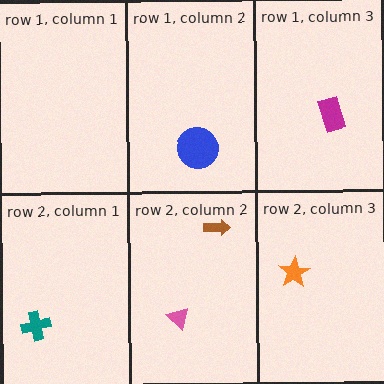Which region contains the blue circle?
The row 1, column 2 region.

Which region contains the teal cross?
The row 2, column 1 region.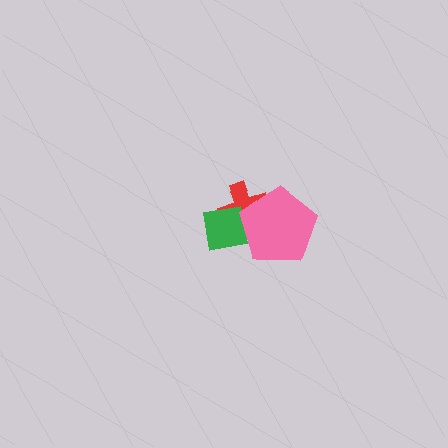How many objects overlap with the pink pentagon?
2 objects overlap with the pink pentagon.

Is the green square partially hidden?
Yes, it is partially covered by another shape.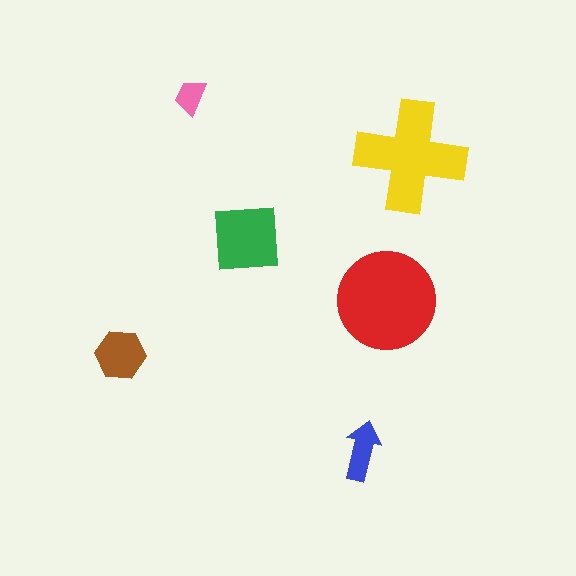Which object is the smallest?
The pink trapezoid.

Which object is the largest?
The red circle.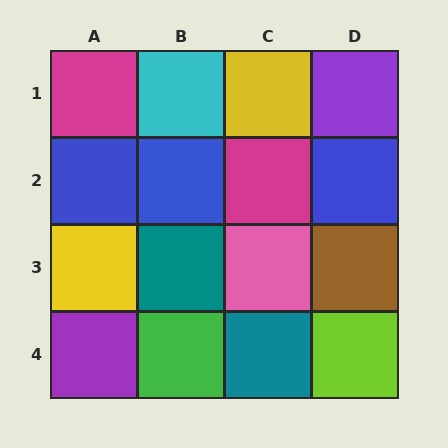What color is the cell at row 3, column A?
Yellow.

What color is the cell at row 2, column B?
Blue.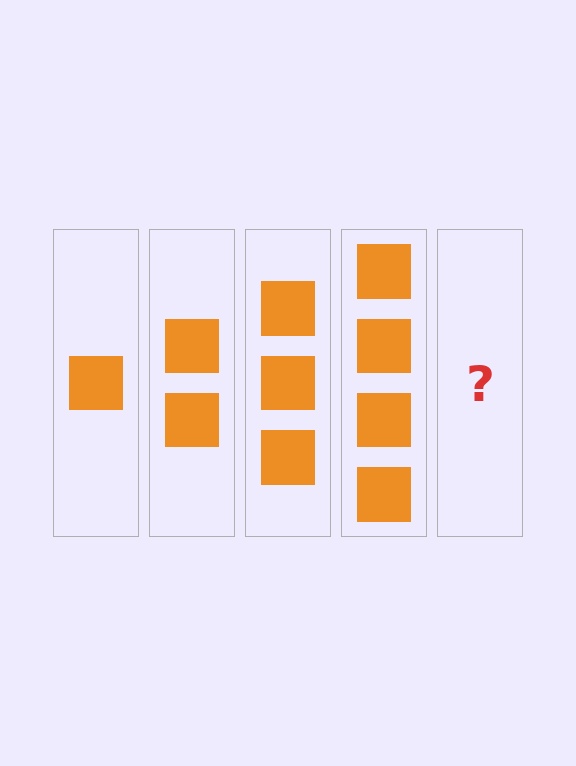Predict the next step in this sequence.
The next step is 5 squares.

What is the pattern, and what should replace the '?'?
The pattern is that each step adds one more square. The '?' should be 5 squares.